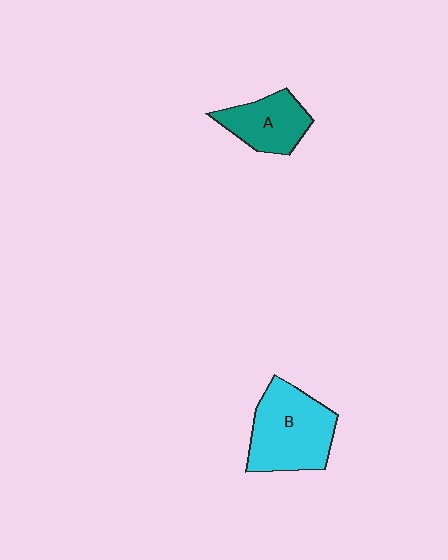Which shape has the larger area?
Shape B (cyan).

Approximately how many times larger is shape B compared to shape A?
Approximately 1.6 times.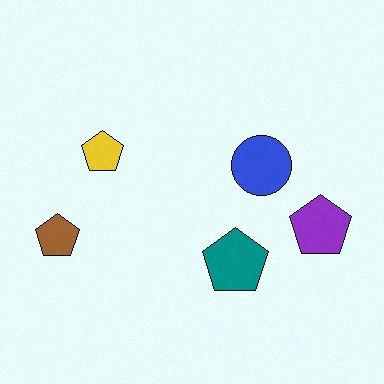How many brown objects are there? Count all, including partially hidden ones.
There is 1 brown object.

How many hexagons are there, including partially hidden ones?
There are no hexagons.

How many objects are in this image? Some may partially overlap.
There are 5 objects.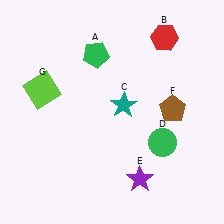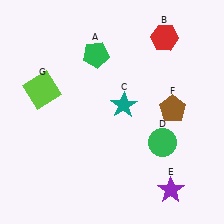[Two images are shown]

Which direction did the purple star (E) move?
The purple star (E) moved right.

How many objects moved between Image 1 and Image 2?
1 object moved between the two images.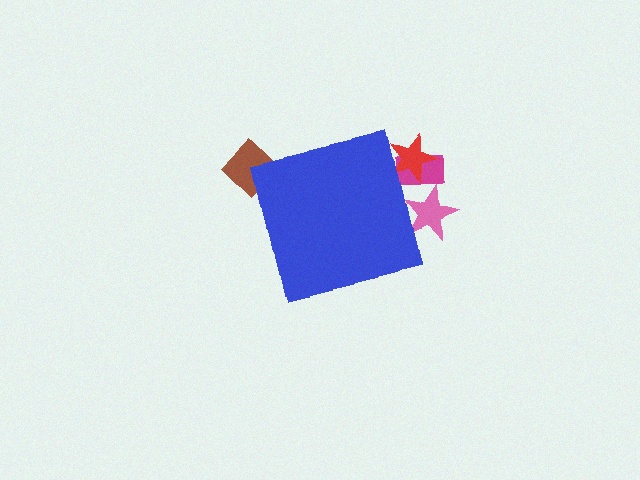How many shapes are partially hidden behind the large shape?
4 shapes are partially hidden.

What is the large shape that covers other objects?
A blue square.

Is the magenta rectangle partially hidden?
Yes, the magenta rectangle is partially hidden behind the blue square.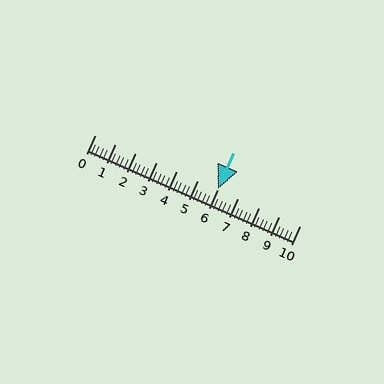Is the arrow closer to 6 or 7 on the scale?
The arrow is closer to 6.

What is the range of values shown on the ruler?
The ruler shows values from 0 to 10.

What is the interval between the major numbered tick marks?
The major tick marks are spaced 1 units apart.